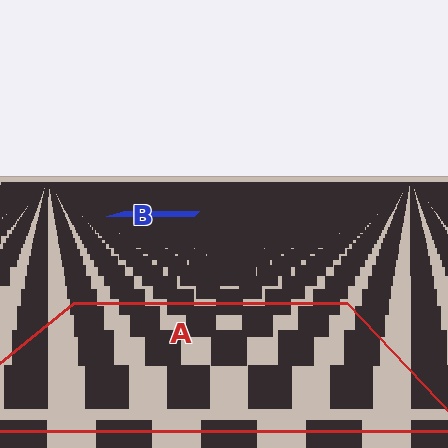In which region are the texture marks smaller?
The texture marks are smaller in region B, because it is farther away.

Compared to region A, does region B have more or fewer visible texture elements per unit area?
Region B has more texture elements per unit area — they are packed more densely because it is farther away.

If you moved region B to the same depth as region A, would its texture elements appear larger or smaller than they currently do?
They would appear larger. At a closer depth, the same texture elements are projected at a bigger on-screen size.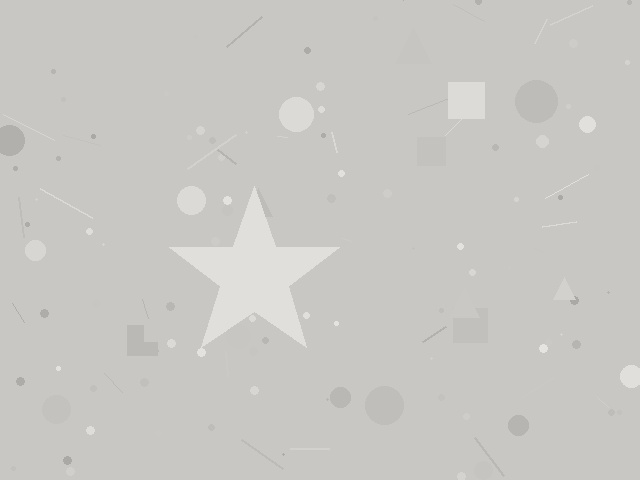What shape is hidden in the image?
A star is hidden in the image.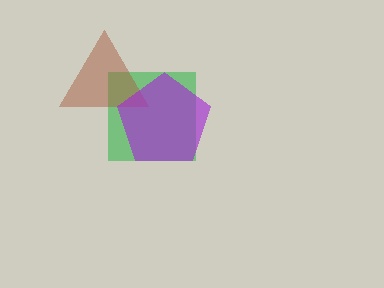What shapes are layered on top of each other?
The layered shapes are: a green square, a brown triangle, a purple pentagon.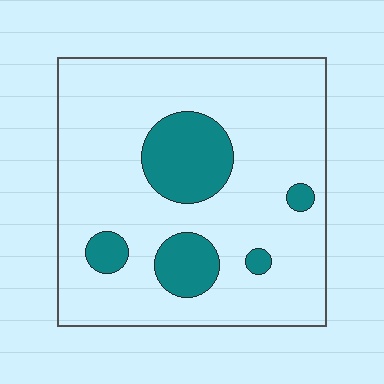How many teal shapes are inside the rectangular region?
5.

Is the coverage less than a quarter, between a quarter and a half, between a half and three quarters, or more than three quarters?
Less than a quarter.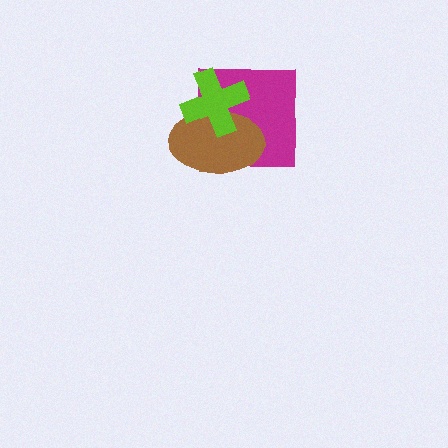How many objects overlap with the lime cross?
2 objects overlap with the lime cross.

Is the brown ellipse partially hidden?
Yes, it is partially covered by another shape.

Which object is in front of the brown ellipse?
The lime cross is in front of the brown ellipse.